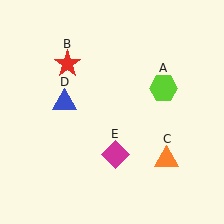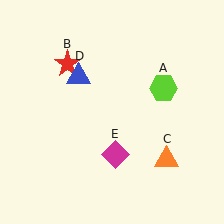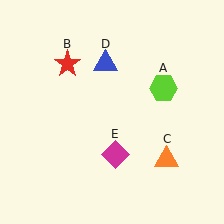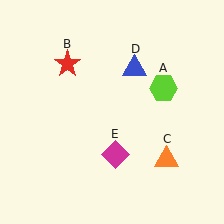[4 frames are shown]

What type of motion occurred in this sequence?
The blue triangle (object D) rotated clockwise around the center of the scene.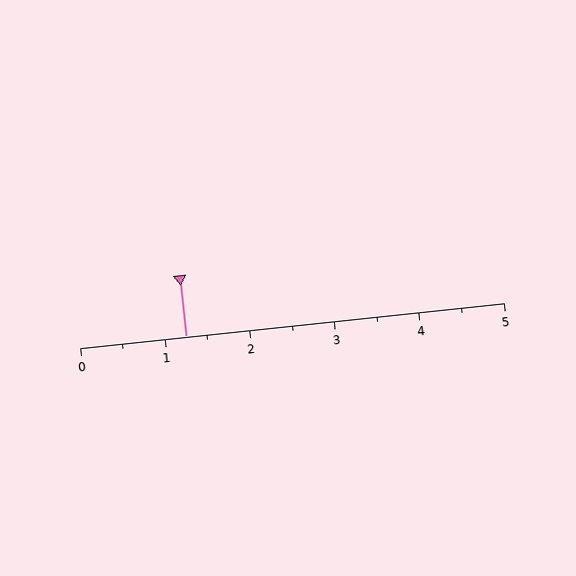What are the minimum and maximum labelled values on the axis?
The axis runs from 0 to 5.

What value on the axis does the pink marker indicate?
The marker indicates approximately 1.2.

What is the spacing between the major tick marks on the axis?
The major ticks are spaced 1 apart.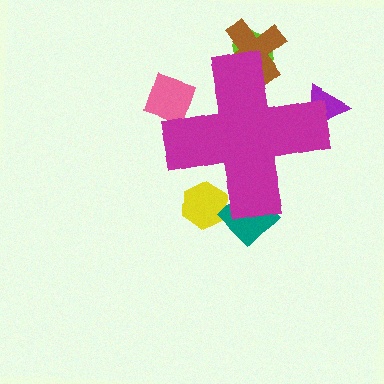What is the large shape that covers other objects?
A magenta cross.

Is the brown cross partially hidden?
Yes, the brown cross is partially hidden behind the magenta cross.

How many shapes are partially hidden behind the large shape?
6 shapes are partially hidden.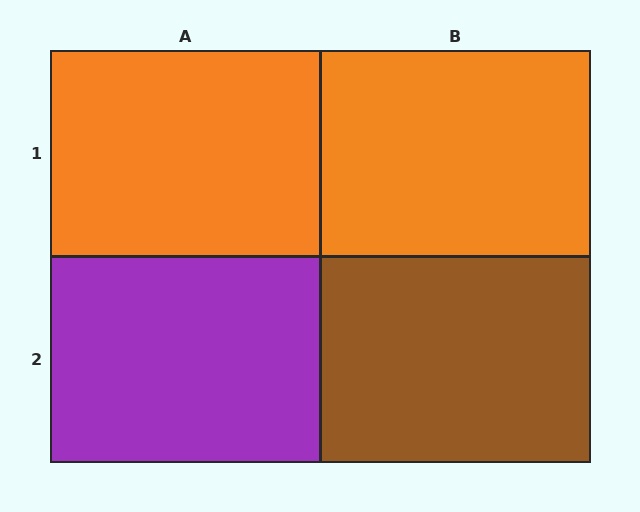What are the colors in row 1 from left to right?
Orange, orange.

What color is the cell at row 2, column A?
Purple.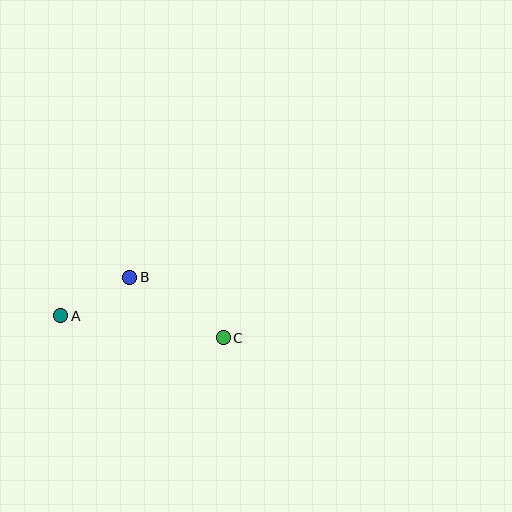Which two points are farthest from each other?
Points A and C are farthest from each other.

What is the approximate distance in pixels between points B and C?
The distance between B and C is approximately 111 pixels.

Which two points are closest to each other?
Points A and B are closest to each other.